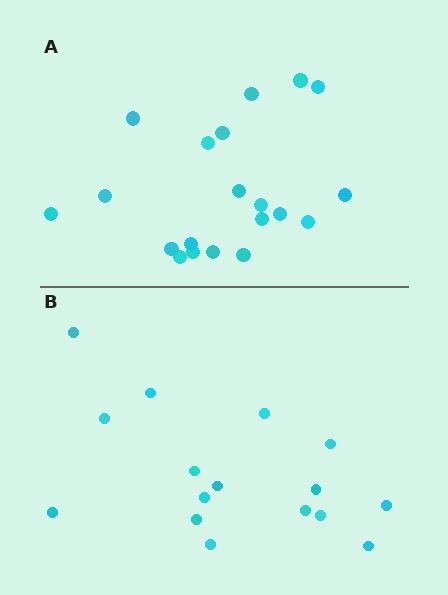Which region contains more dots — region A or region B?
Region A (the top region) has more dots.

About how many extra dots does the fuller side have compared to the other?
Region A has about 4 more dots than region B.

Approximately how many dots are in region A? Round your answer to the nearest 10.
About 20 dots.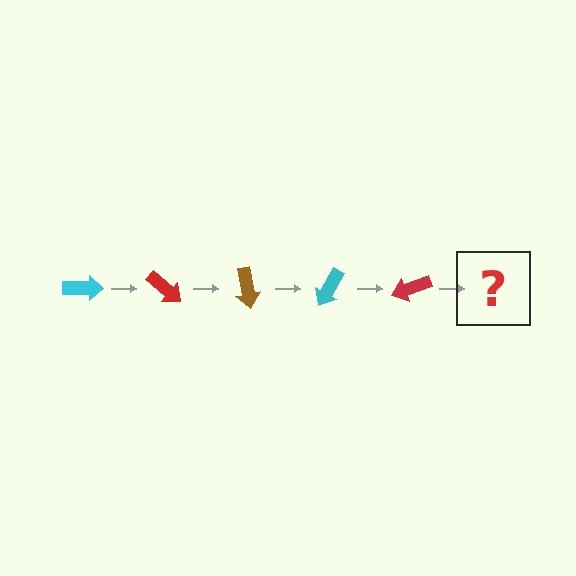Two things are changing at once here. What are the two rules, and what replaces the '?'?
The two rules are that it rotates 40 degrees each step and the color cycles through cyan, red, and brown. The '?' should be a brown arrow, rotated 200 degrees from the start.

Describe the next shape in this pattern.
It should be a brown arrow, rotated 200 degrees from the start.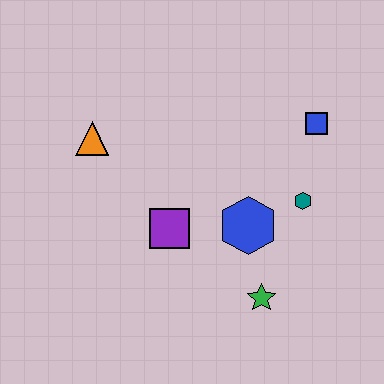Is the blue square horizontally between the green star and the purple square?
No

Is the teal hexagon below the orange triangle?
Yes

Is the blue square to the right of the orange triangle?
Yes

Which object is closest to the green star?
The blue hexagon is closest to the green star.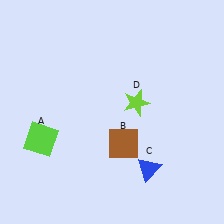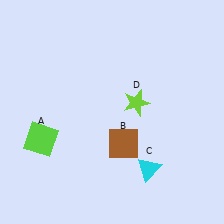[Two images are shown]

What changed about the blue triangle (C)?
In Image 1, C is blue. In Image 2, it changed to cyan.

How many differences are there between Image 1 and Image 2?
There is 1 difference between the two images.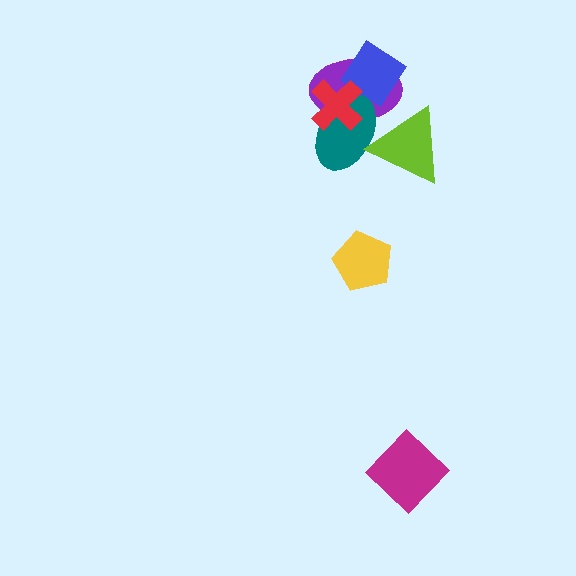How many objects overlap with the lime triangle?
2 objects overlap with the lime triangle.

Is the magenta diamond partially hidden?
No, no other shape covers it.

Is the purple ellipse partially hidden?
Yes, it is partially covered by another shape.